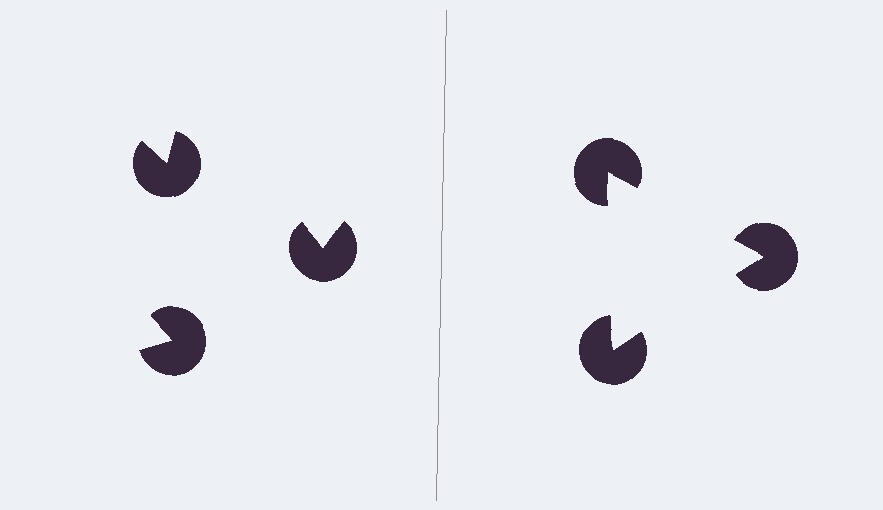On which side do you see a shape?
An illusory triangle appears on the right side. On the left side the wedge cuts are rotated, so no coherent shape forms.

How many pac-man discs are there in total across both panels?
6 — 3 on each side.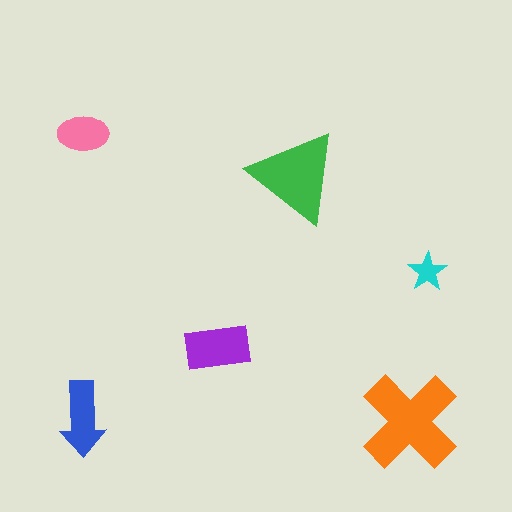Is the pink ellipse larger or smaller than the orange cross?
Smaller.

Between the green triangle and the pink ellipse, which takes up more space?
The green triangle.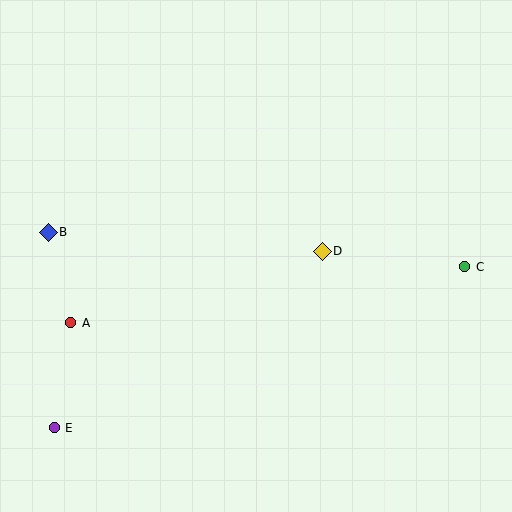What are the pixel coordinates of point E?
Point E is at (54, 428).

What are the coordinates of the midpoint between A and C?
The midpoint between A and C is at (268, 295).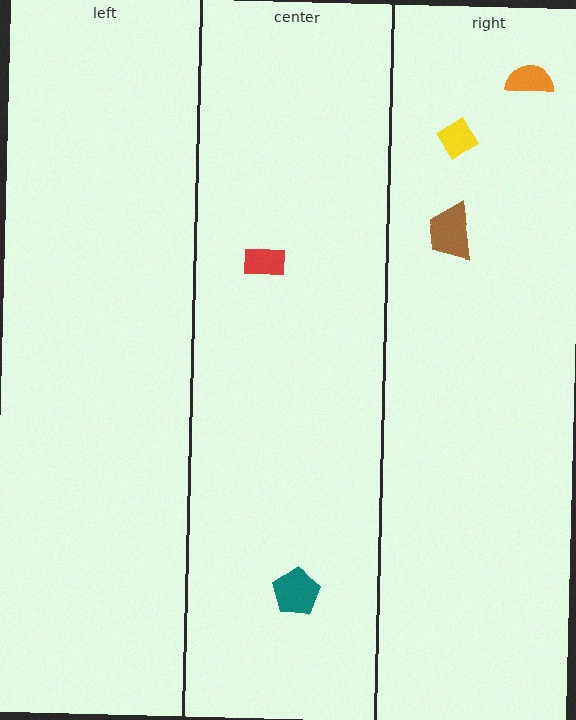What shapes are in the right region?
The orange semicircle, the yellow diamond, the brown trapezoid.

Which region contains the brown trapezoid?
The right region.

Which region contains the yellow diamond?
The right region.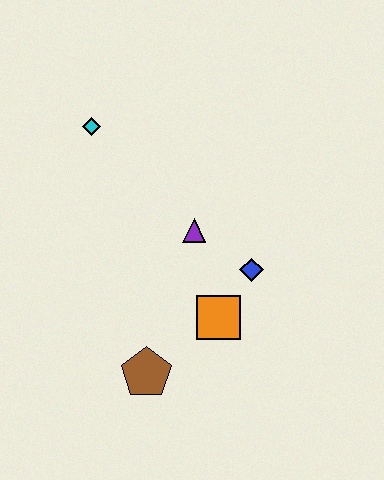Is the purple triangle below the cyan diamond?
Yes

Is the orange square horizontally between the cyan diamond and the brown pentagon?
No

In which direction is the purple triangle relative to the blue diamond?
The purple triangle is to the left of the blue diamond.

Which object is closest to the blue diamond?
The orange square is closest to the blue diamond.